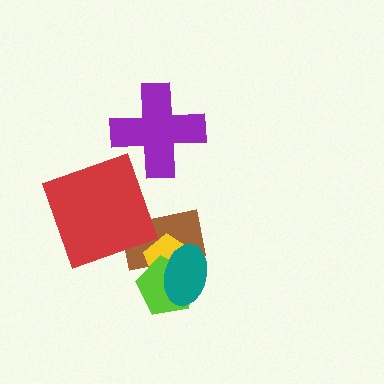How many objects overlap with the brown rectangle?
4 objects overlap with the brown rectangle.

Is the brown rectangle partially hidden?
Yes, it is partially covered by another shape.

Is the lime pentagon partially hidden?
Yes, it is partially covered by another shape.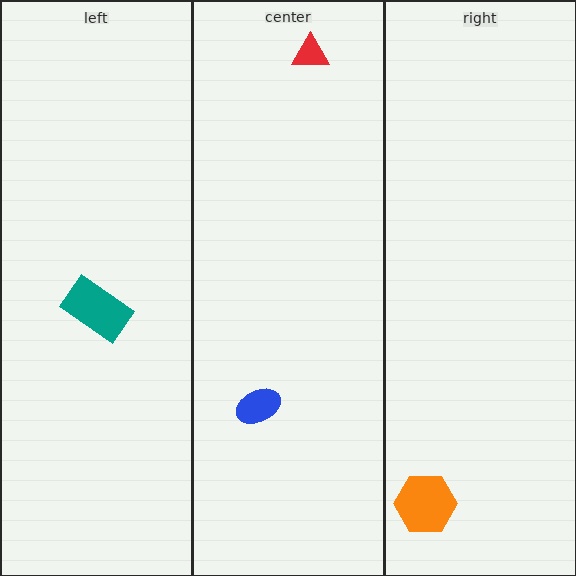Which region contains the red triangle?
The center region.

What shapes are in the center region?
The blue ellipse, the red triangle.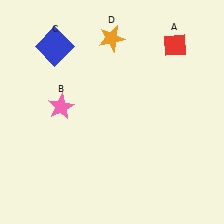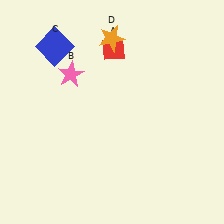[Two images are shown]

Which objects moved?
The objects that moved are: the red diamond (A), the pink star (B).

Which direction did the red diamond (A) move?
The red diamond (A) moved left.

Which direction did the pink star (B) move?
The pink star (B) moved up.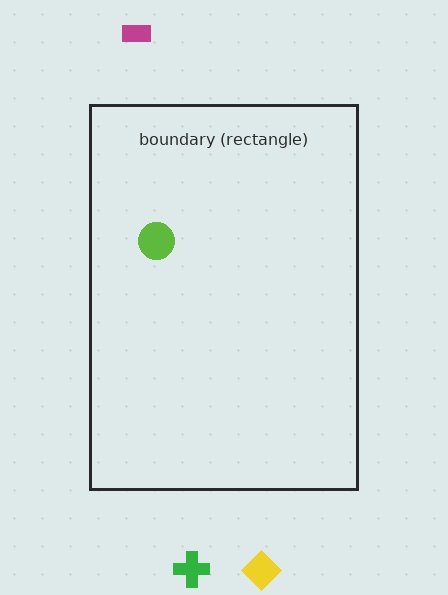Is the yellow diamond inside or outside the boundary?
Outside.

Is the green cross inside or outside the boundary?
Outside.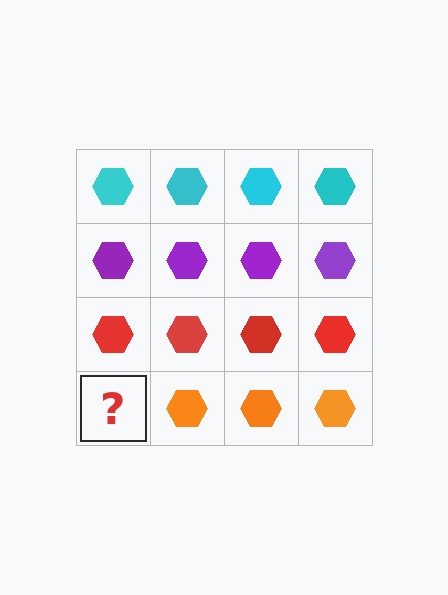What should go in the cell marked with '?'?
The missing cell should contain an orange hexagon.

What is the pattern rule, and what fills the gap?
The rule is that each row has a consistent color. The gap should be filled with an orange hexagon.